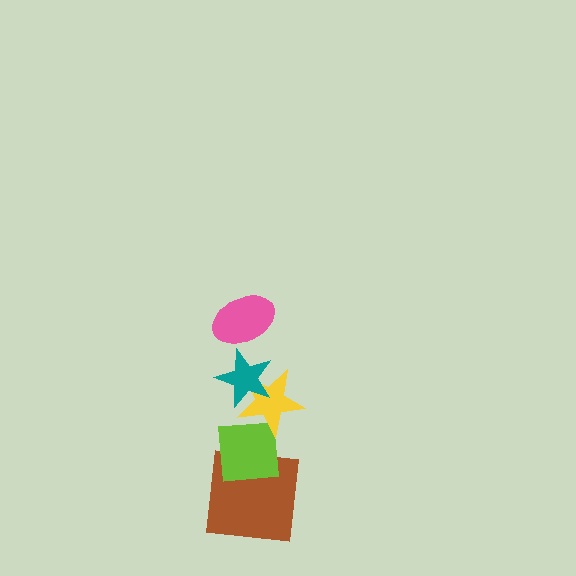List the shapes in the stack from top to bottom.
From top to bottom: the pink ellipse, the teal star, the yellow star, the lime square, the brown square.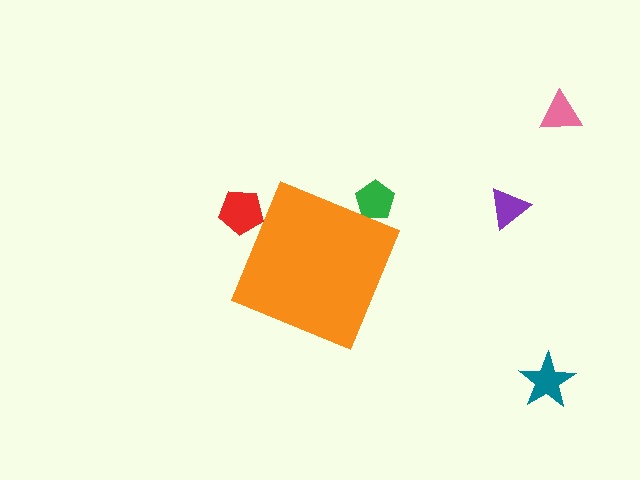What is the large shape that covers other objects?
An orange diamond.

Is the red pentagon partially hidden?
Yes, the red pentagon is partially hidden behind the orange diamond.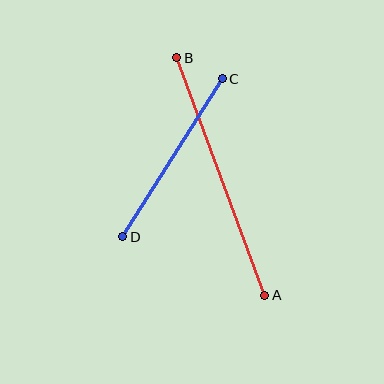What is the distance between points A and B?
The distance is approximately 253 pixels.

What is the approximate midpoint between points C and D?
The midpoint is at approximately (173, 158) pixels.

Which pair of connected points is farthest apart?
Points A and B are farthest apart.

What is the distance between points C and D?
The distance is approximately 187 pixels.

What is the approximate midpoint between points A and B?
The midpoint is at approximately (221, 177) pixels.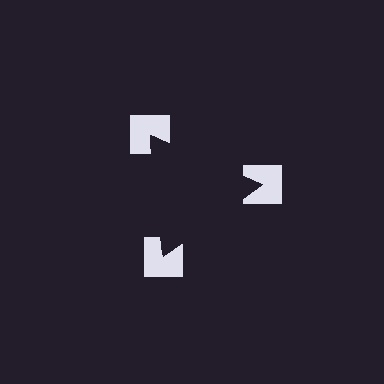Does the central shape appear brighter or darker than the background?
It typically appears slightly darker than the background, even though no actual brightness change is drawn.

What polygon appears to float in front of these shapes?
An illusory triangle — its edges are inferred from the aligned wedge cuts in the notched squares, not physically drawn.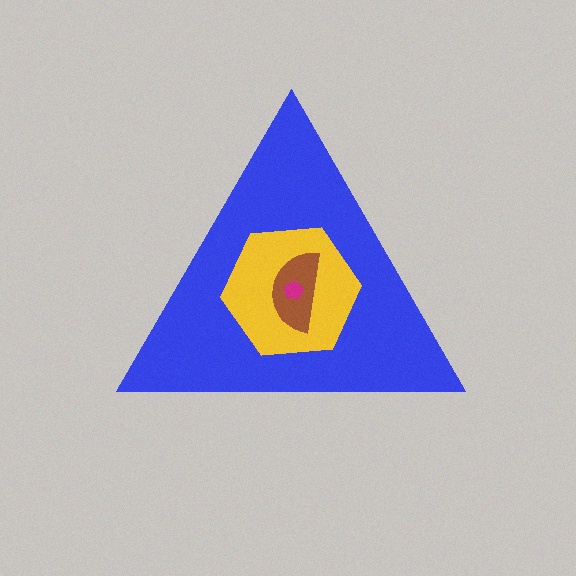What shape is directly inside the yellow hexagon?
The brown semicircle.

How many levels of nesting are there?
4.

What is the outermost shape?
The blue triangle.